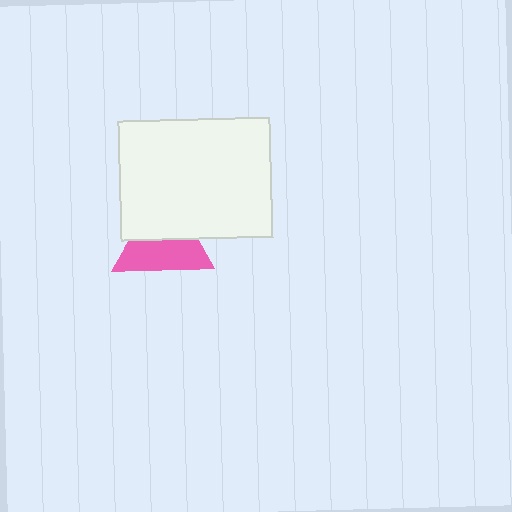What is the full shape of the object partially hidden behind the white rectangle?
The partially hidden object is a pink triangle.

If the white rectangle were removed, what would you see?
You would see the complete pink triangle.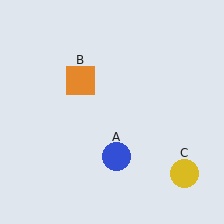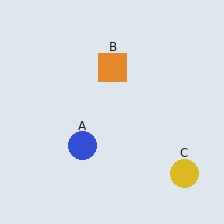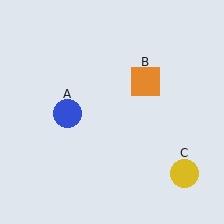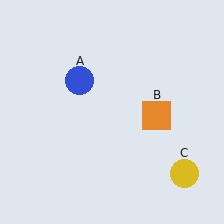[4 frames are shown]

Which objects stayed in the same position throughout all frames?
Yellow circle (object C) remained stationary.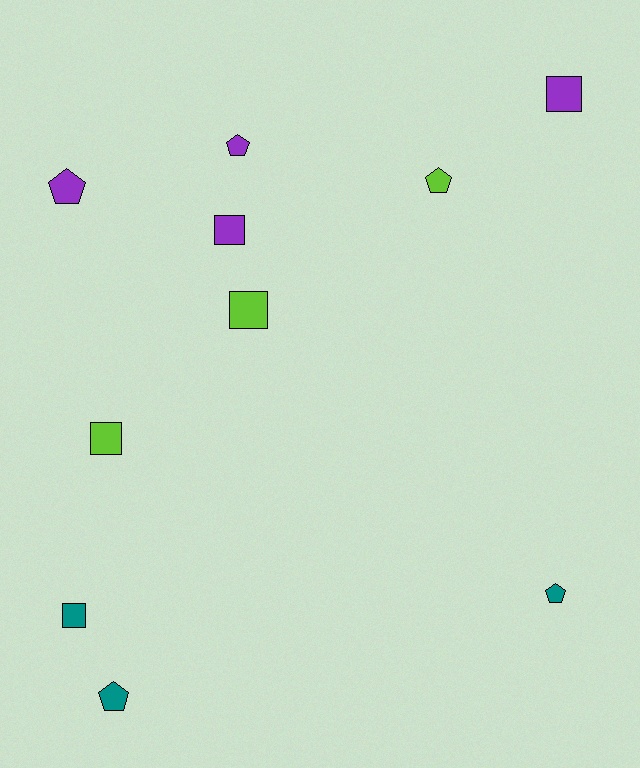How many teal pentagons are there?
There are 2 teal pentagons.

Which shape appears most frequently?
Pentagon, with 5 objects.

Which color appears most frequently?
Purple, with 4 objects.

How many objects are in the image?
There are 10 objects.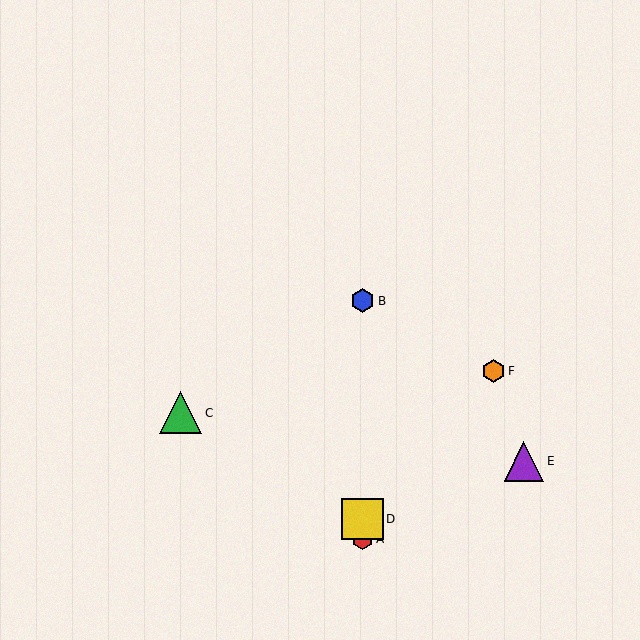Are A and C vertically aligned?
No, A is at x≈362 and C is at x≈181.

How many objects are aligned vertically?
3 objects (A, B, D) are aligned vertically.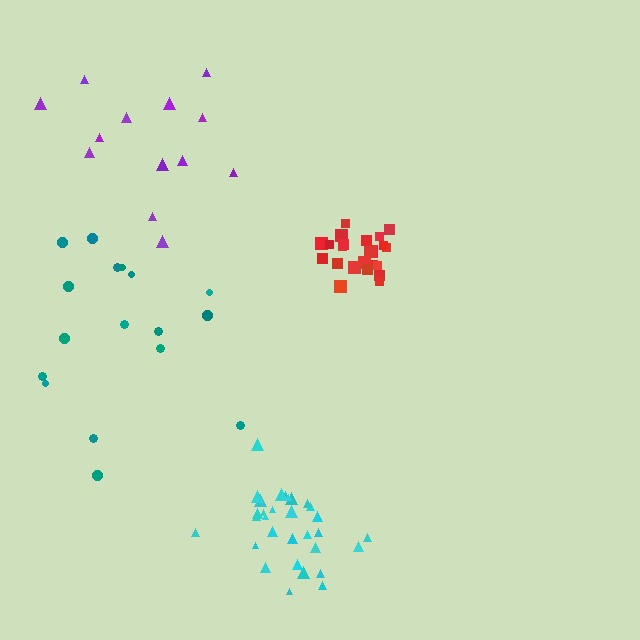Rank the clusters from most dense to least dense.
red, cyan, teal, purple.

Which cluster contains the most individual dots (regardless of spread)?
Cyan (31).